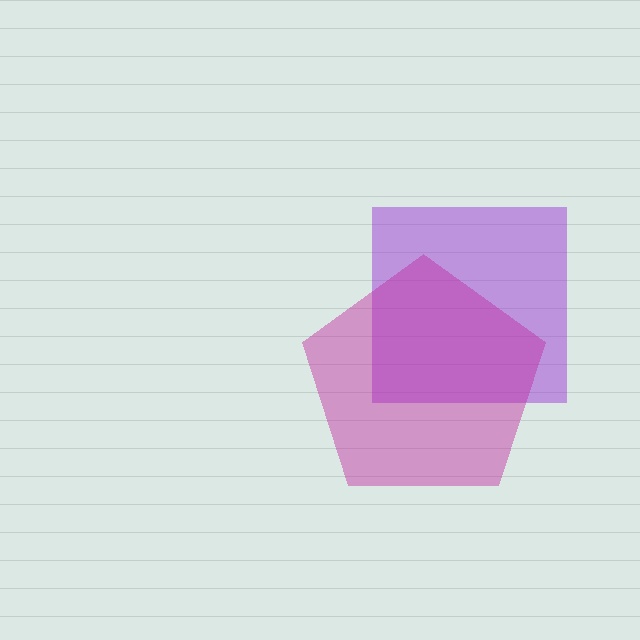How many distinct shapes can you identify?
There are 2 distinct shapes: a purple square, a magenta pentagon.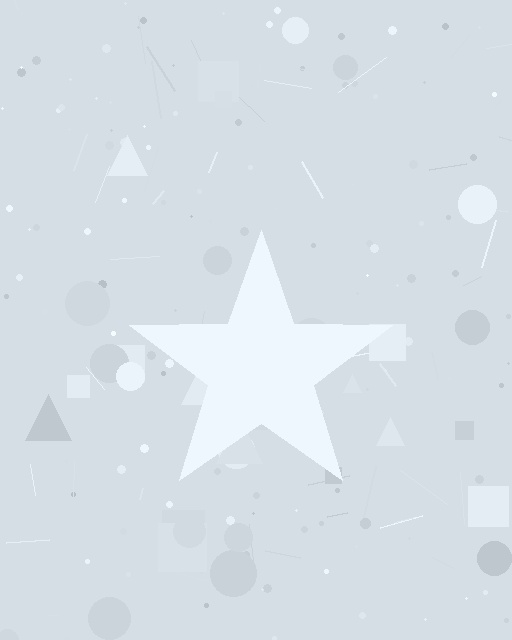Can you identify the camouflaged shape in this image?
The camouflaged shape is a star.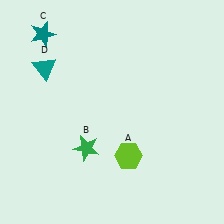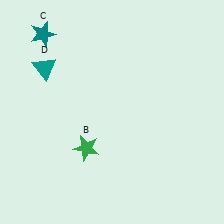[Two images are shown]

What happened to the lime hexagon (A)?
The lime hexagon (A) was removed in Image 2. It was in the bottom-right area of Image 1.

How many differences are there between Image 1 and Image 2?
There is 1 difference between the two images.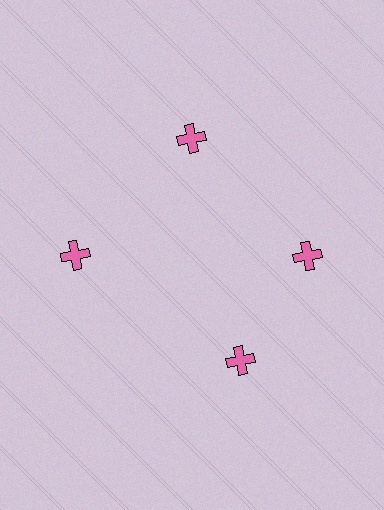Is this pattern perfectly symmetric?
No. The 4 pink crosses are arranged in a ring, but one element near the 6 o'clock position is rotated out of alignment along the ring, breaking the 4-fold rotational symmetry.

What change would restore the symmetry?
The symmetry would be restored by rotating it back into even spacing with its neighbors so that all 4 crosses sit at equal angles and equal distance from the center.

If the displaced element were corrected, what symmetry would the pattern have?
It would have 4-fold rotational symmetry — the pattern would map onto itself every 90 degrees.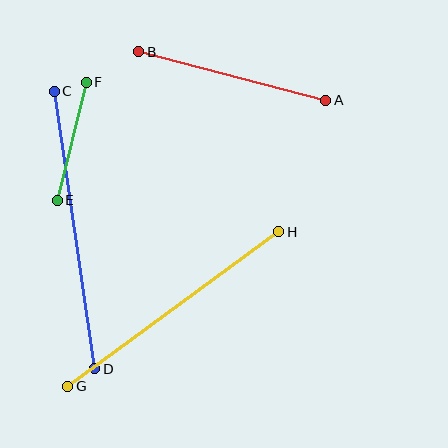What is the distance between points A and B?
The distance is approximately 193 pixels.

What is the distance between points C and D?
The distance is approximately 281 pixels.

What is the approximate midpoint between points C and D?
The midpoint is at approximately (75, 230) pixels.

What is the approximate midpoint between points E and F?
The midpoint is at approximately (72, 141) pixels.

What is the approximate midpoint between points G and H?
The midpoint is at approximately (173, 309) pixels.